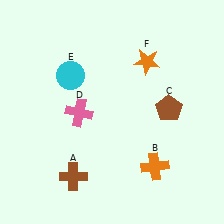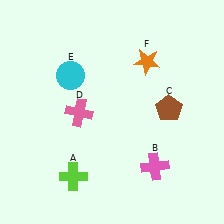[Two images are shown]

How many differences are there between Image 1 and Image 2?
There are 2 differences between the two images.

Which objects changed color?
A changed from brown to lime. B changed from orange to pink.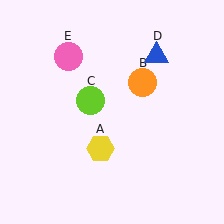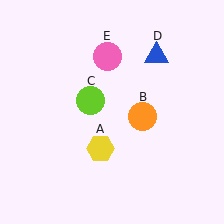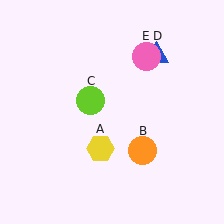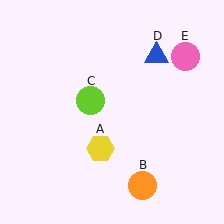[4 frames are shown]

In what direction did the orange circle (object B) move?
The orange circle (object B) moved down.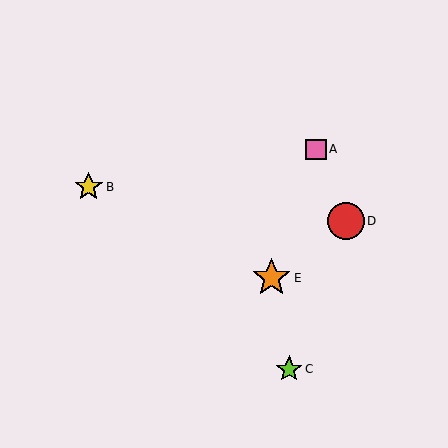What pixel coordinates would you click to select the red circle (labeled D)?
Click at (346, 221) to select the red circle D.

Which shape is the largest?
The orange star (labeled E) is the largest.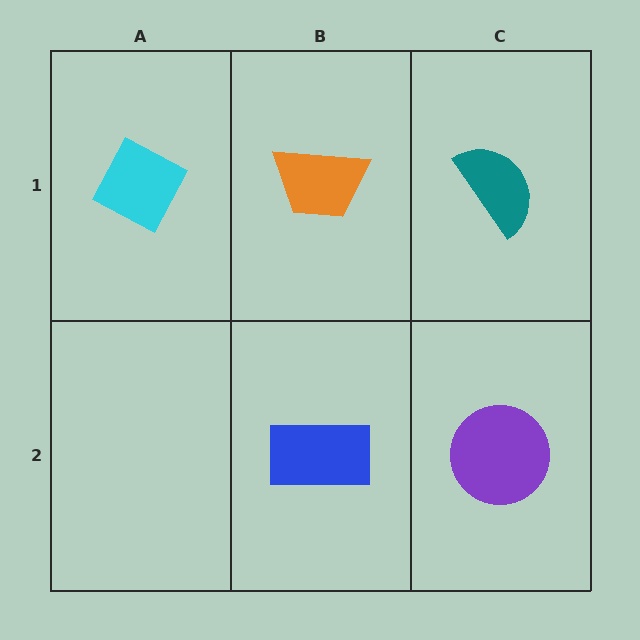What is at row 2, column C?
A purple circle.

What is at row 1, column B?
An orange trapezoid.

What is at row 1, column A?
A cyan diamond.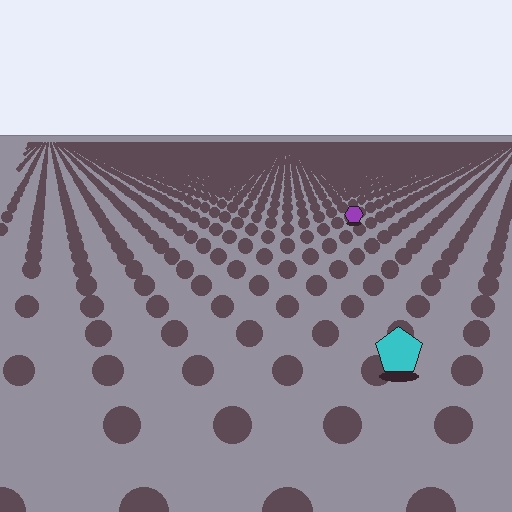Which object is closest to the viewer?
The cyan pentagon is closest. The texture marks near it are larger and more spread out.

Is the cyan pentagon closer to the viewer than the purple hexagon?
Yes. The cyan pentagon is closer — you can tell from the texture gradient: the ground texture is coarser near it.